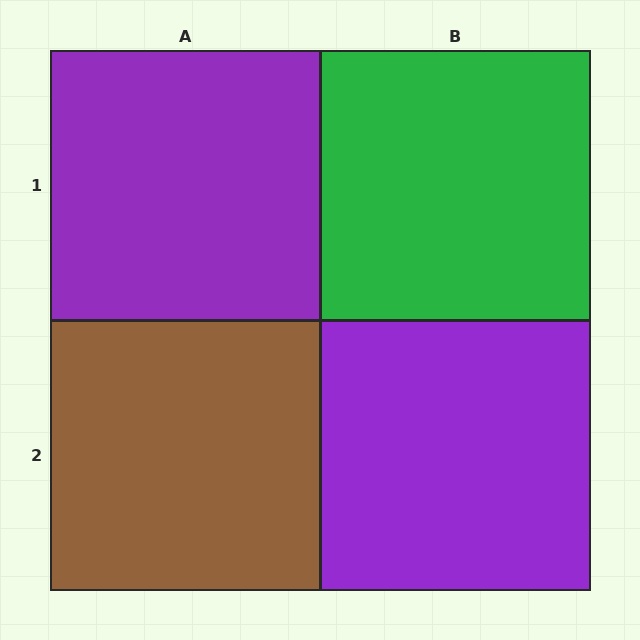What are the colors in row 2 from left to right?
Brown, purple.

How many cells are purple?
2 cells are purple.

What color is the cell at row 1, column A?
Purple.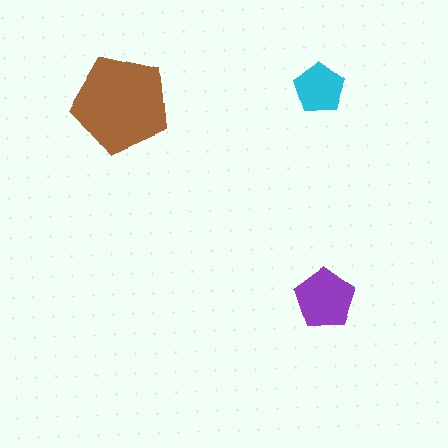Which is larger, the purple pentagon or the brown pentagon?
The brown one.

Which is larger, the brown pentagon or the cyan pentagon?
The brown one.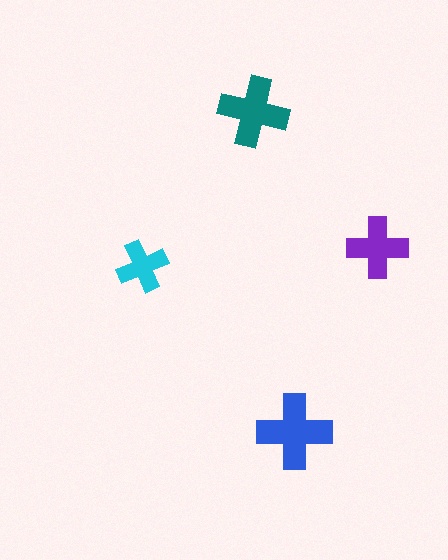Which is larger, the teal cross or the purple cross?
The teal one.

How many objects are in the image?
There are 4 objects in the image.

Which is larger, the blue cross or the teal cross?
The blue one.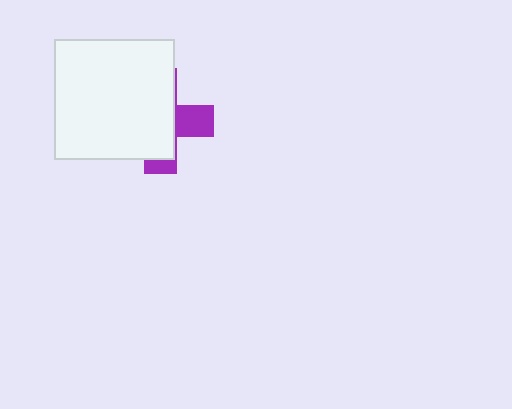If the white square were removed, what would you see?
You would see the complete purple cross.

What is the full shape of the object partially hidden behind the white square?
The partially hidden object is a purple cross.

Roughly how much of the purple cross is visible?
A small part of it is visible (roughly 31%).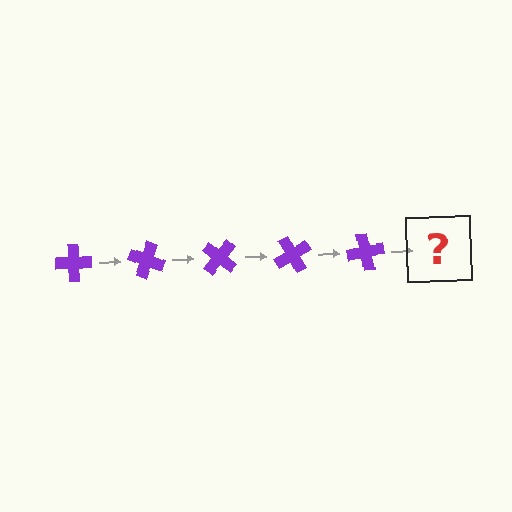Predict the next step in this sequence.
The next step is a purple cross rotated 100 degrees.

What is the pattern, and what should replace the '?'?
The pattern is that the cross rotates 20 degrees each step. The '?' should be a purple cross rotated 100 degrees.